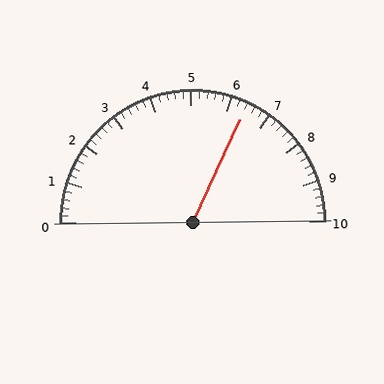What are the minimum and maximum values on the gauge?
The gauge ranges from 0 to 10.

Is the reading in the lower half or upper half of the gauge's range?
The reading is in the upper half of the range (0 to 10).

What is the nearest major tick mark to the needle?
The nearest major tick mark is 6.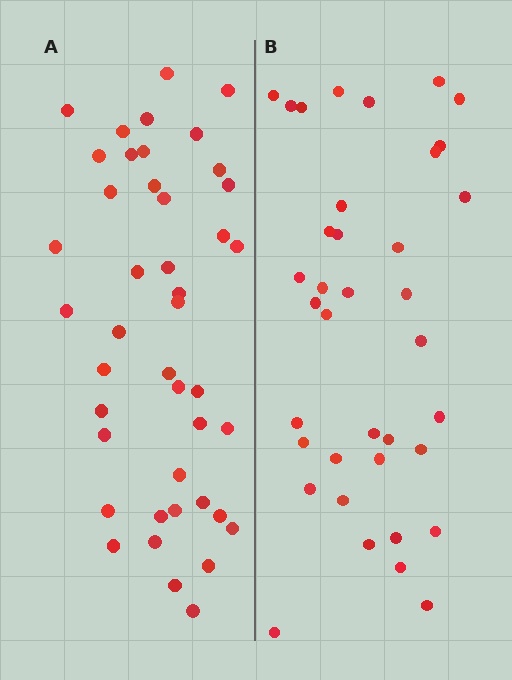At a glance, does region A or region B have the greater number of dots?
Region A (the left region) has more dots.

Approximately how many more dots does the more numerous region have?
Region A has about 6 more dots than region B.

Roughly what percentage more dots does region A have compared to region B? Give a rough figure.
About 15% more.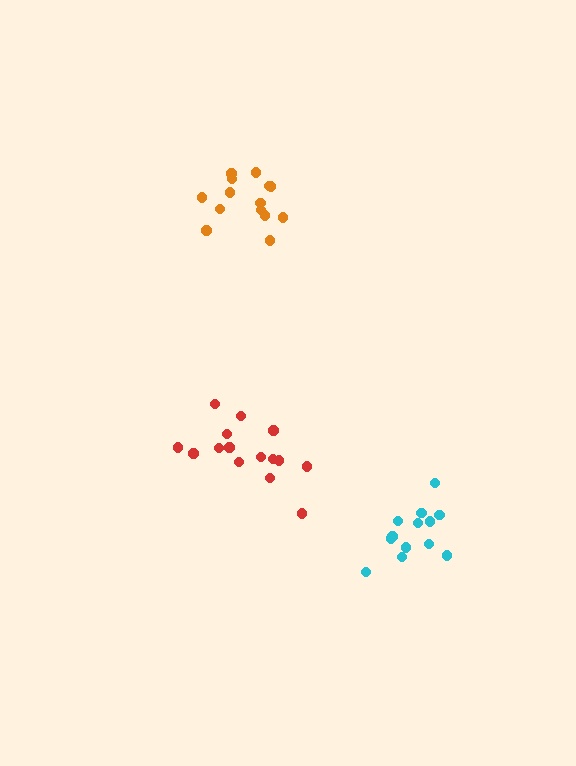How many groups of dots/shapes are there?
There are 3 groups.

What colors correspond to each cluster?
The clusters are colored: orange, cyan, red.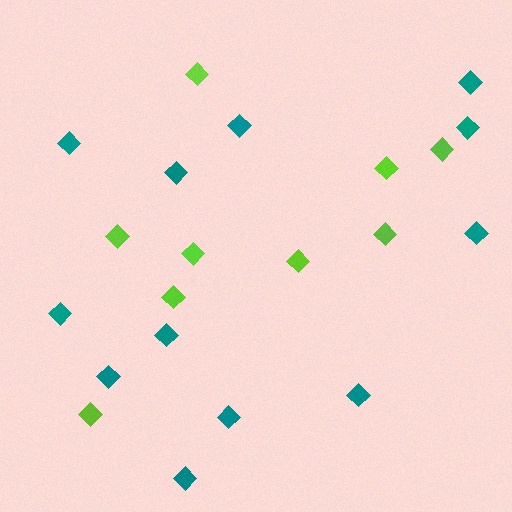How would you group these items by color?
There are 2 groups: one group of teal diamonds (12) and one group of lime diamonds (9).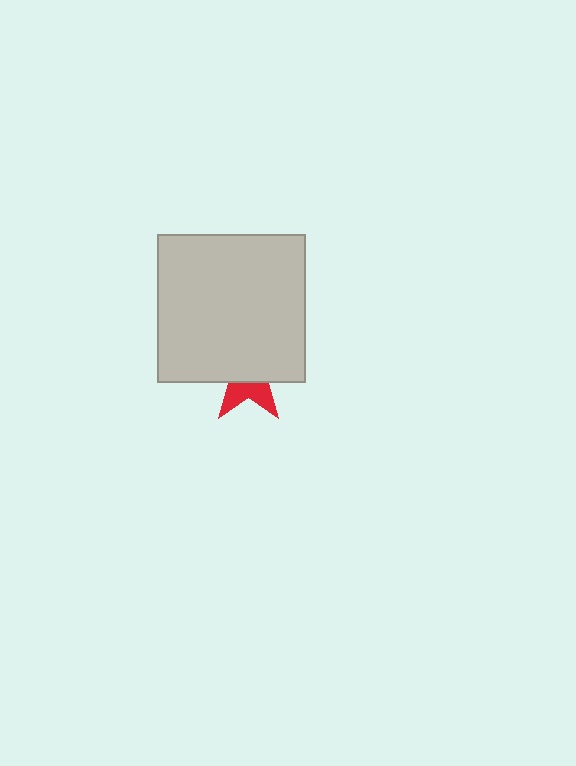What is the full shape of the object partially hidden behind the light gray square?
The partially hidden object is a red star.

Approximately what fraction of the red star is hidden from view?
Roughly 63% of the red star is hidden behind the light gray square.